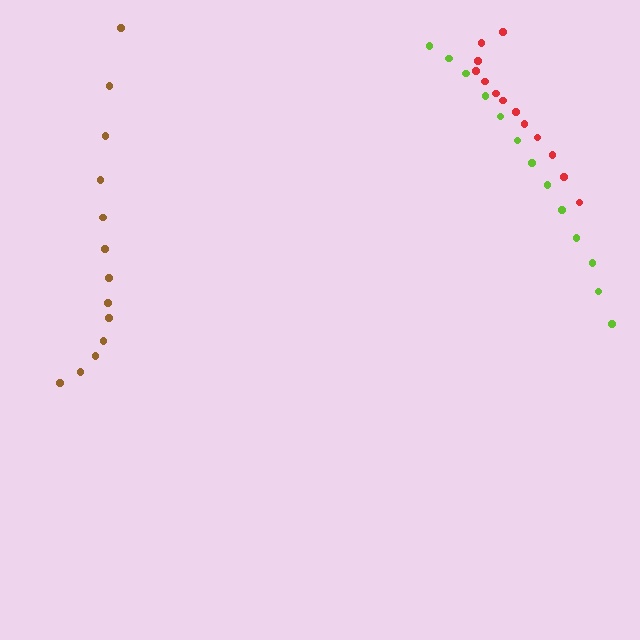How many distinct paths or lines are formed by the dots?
There are 3 distinct paths.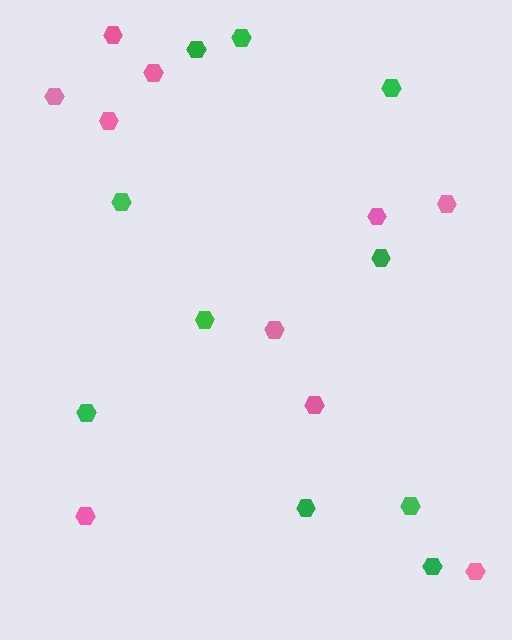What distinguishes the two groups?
There are 2 groups: one group of green hexagons (10) and one group of pink hexagons (10).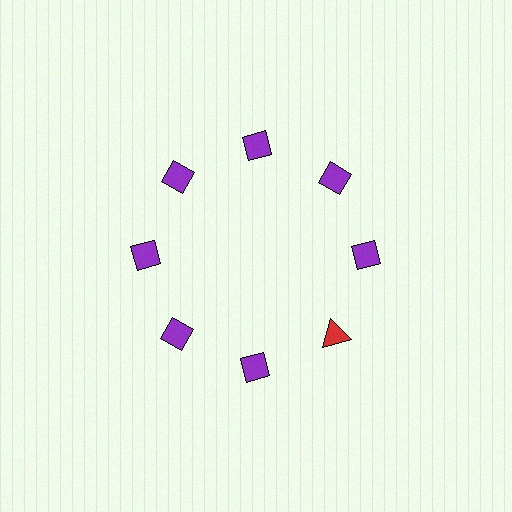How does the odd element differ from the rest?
It differs in both color (red instead of purple) and shape (triangle instead of diamond).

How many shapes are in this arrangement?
There are 8 shapes arranged in a ring pattern.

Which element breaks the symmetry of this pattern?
The red triangle at roughly the 4 o'clock position breaks the symmetry. All other shapes are purple diamonds.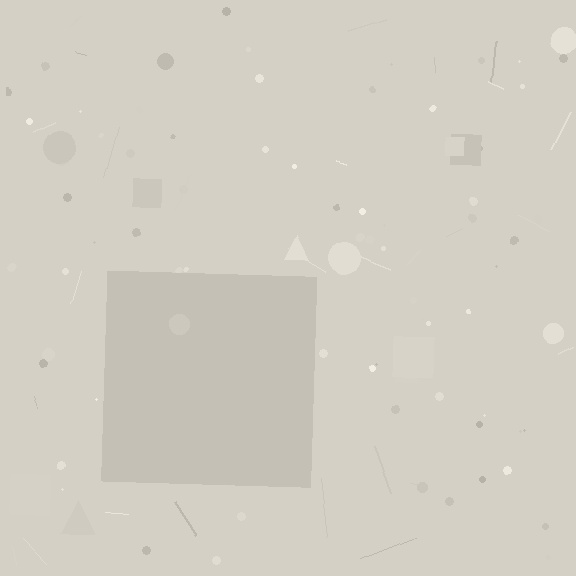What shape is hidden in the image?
A square is hidden in the image.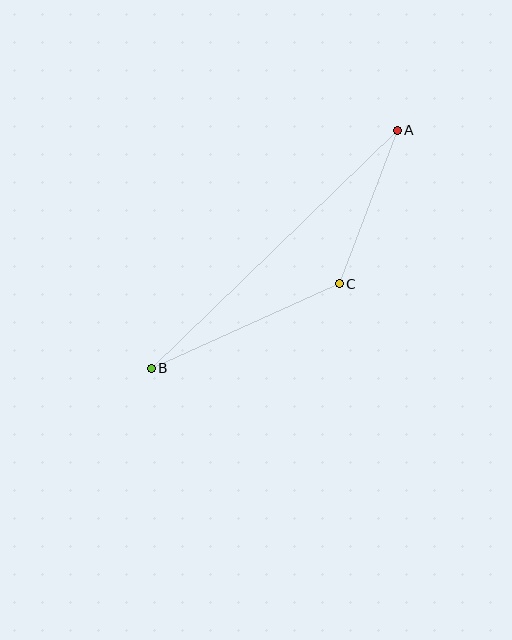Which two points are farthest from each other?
Points A and B are farthest from each other.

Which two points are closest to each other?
Points A and C are closest to each other.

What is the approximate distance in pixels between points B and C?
The distance between B and C is approximately 206 pixels.